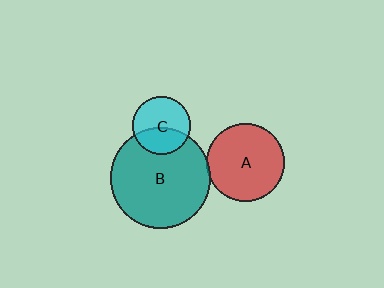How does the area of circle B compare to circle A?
Approximately 1.7 times.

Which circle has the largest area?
Circle B (teal).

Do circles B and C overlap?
Yes.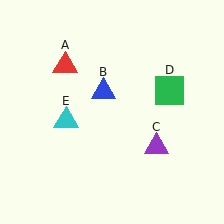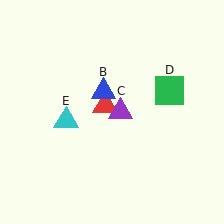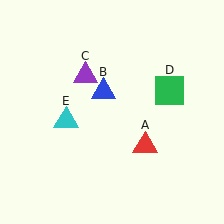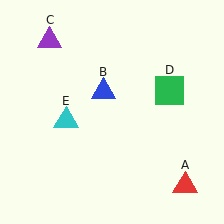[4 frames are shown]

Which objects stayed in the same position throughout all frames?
Blue triangle (object B) and green square (object D) and cyan triangle (object E) remained stationary.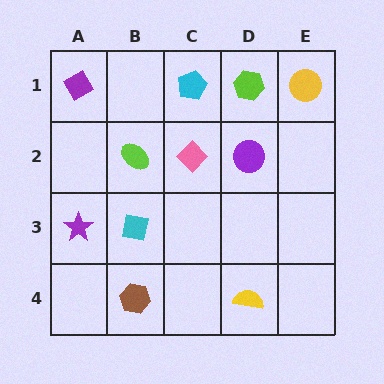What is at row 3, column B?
A cyan square.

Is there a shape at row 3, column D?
No, that cell is empty.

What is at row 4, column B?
A brown hexagon.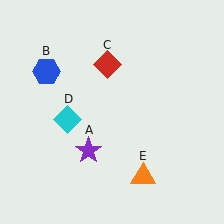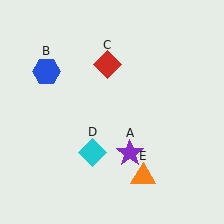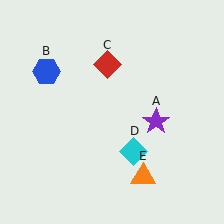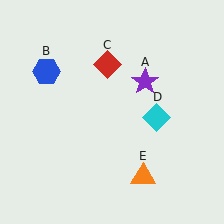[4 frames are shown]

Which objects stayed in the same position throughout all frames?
Blue hexagon (object B) and red diamond (object C) and orange triangle (object E) remained stationary.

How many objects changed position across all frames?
2 objects changed position: purple star (object A), cyan diamond (object D).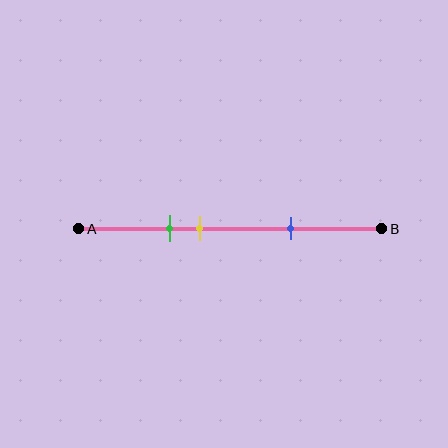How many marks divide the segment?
There are 3 marks dividing the segment.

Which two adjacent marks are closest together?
The green and yellow marks are the closest adjacent pair.